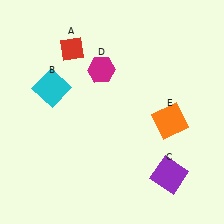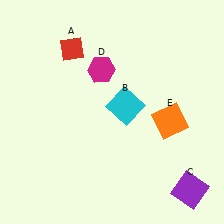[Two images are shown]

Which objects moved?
The objects that moved are: the cyan square (B), the purple square (C).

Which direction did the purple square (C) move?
The purple square (C) moved right.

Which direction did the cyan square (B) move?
The cyan square (B) moved right.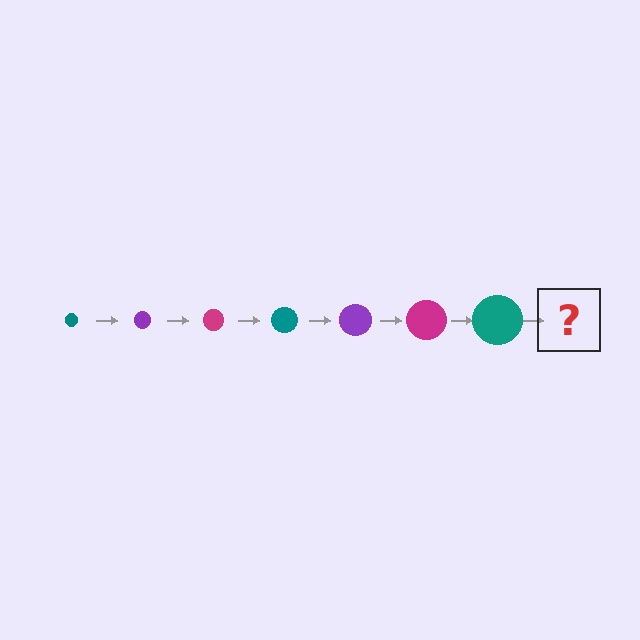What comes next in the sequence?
The next element should be a purple circle, larger than the previous one.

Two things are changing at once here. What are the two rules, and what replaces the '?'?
The two rules are that the circle grows larger each step and the color cycles through teal, purple, and magenta. The '?' should be a purple circle, larger than the previous one.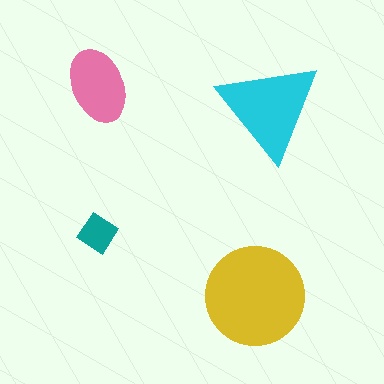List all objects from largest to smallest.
The yellow circle, the cyan triangle, the pink ellipse, the teal diamond.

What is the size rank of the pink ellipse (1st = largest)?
3rd.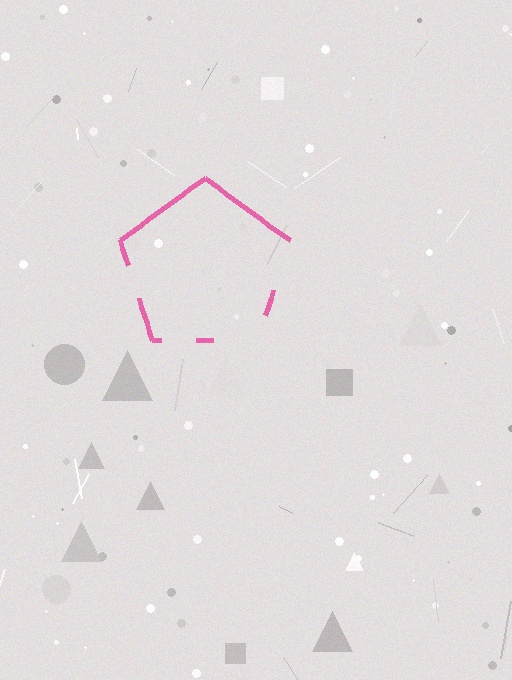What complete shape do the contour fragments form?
The contour fragments form a pentagon.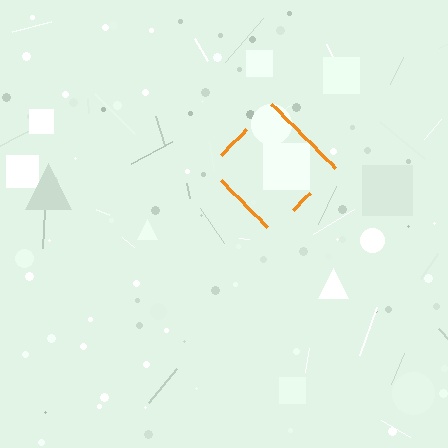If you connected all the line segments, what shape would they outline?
They would outline a diamond.